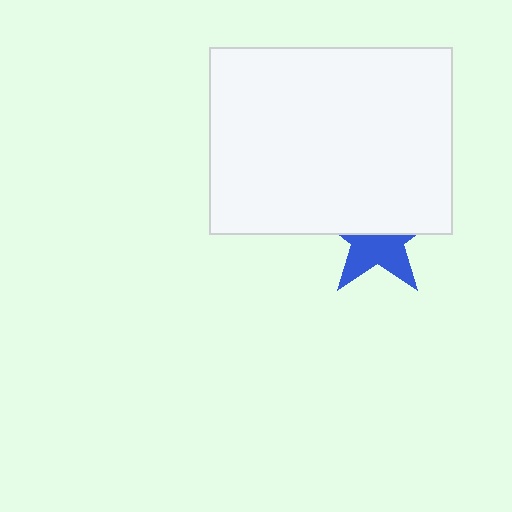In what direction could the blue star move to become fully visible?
The blue star could move down. That would shift it out from behind the white rectangle entirely.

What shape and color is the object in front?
The object in front is a white rectangle.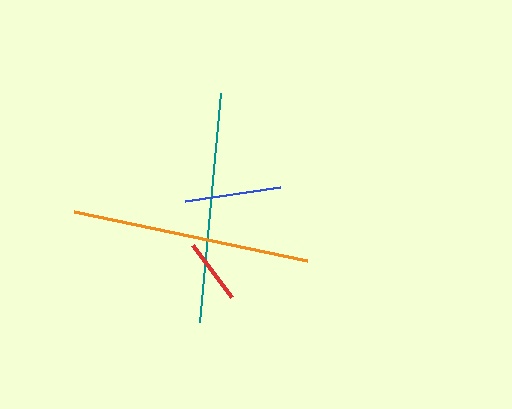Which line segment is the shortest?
The red line is the shortest at approximately 65 pixels.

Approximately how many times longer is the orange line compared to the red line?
The orange line is approximately 3.7 times the length of the red line.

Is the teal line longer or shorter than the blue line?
The teal line is longer than the blue line.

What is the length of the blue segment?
The blue segment is approximately 96 pixels long.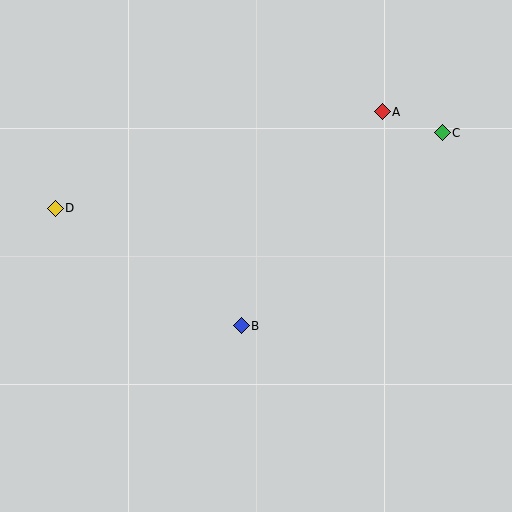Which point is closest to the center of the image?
Point B at (241, 326) is closest to the center.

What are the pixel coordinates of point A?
Point A is at (382, 112).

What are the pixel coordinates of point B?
Point B is at (241, 326).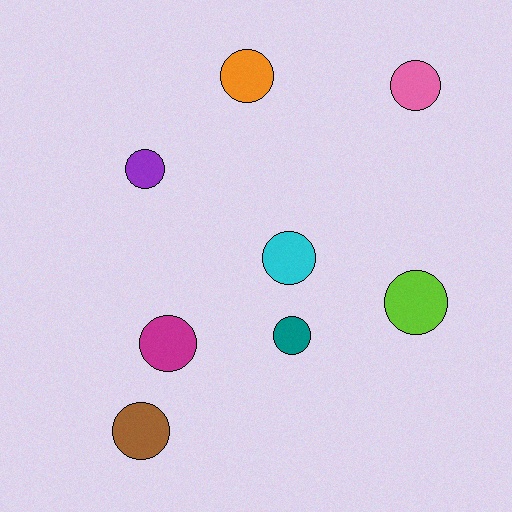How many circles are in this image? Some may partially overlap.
There are 8 circles.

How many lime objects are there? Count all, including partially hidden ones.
There is 1 lime object.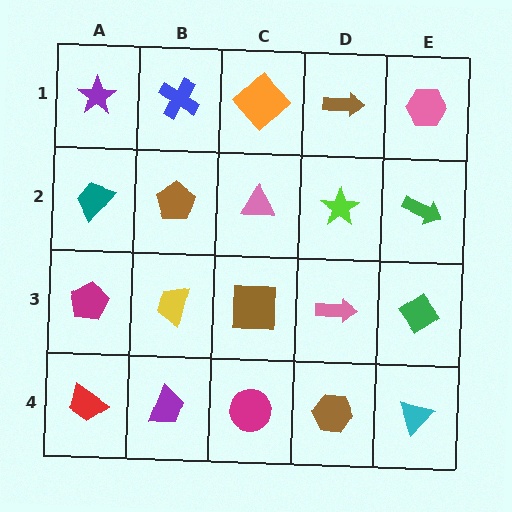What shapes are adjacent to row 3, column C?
A pink triangle (row 2, column C), a magenta circle (row 4, column C), a yellow trapezoid (row 3, column B), a pink arrow (row 3, column D).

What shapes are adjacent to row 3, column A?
A teal trapezoid (row 2, column A), a red trapezoid (row 4, column A), a yellow trapezoid (row 3, column B).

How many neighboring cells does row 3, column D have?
4.